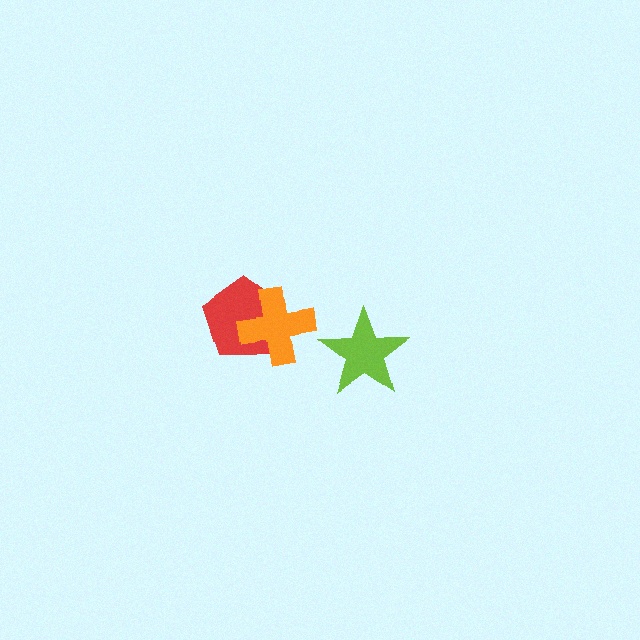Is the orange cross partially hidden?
No, no other shape covers it.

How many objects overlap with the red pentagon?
1 object overlaps with the red pentagon.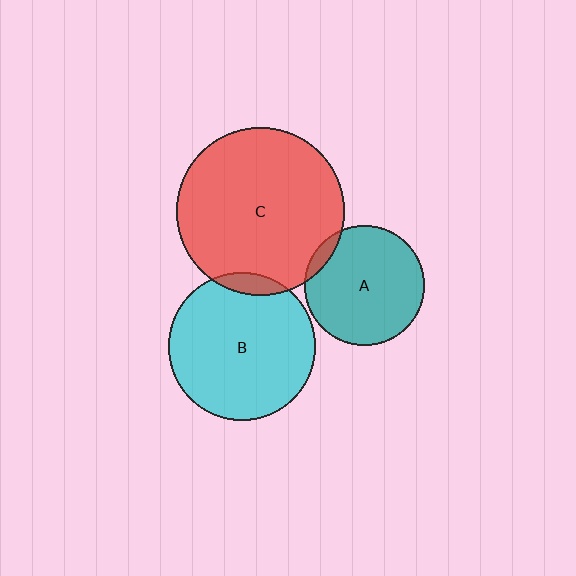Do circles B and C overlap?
Yes.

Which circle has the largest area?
Circle C (red).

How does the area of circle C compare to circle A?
Approximately 1.9 times.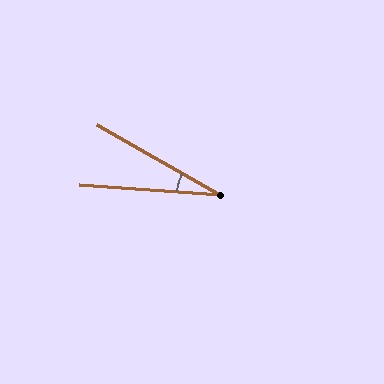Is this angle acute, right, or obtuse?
It is acute.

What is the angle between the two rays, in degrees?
Approximately 26 degrees.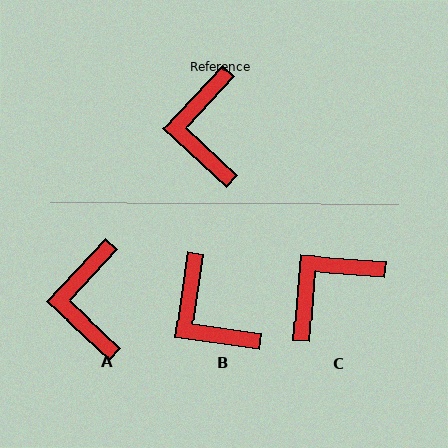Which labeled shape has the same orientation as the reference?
A.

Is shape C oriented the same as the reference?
No, it is off by about 51 degrees.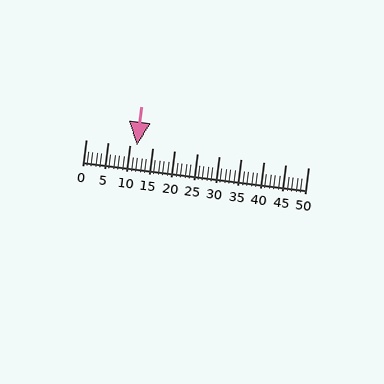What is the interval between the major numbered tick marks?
The major tick marks are spaced 5 units apart.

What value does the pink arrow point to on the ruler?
The pink arrow points to approximately 11.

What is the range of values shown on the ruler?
The ruler shows values from 0 to 50.